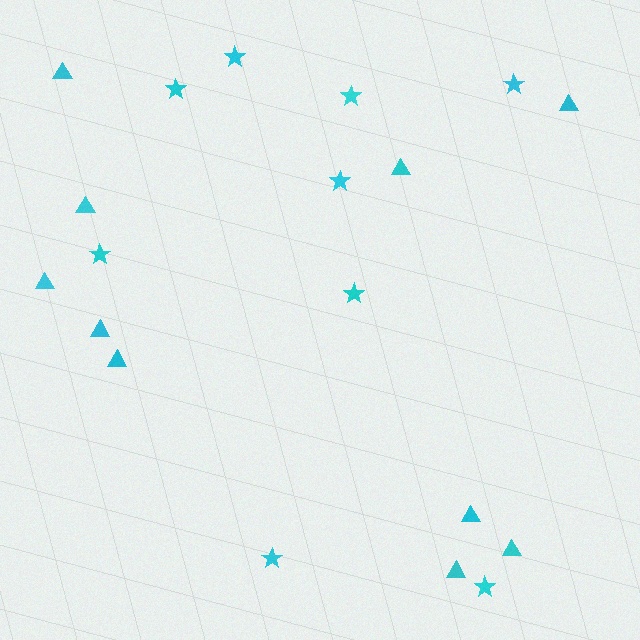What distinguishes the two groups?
There are 2 groups: one group of stars (9) and one group of triangles (10).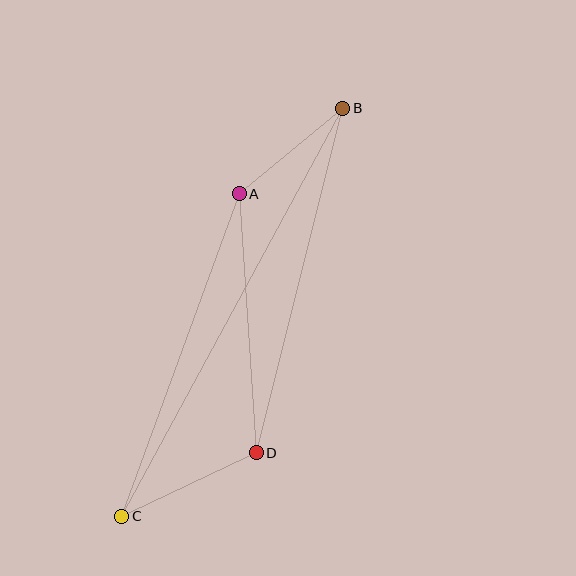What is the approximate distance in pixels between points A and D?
The distance between A and D is approximately 259 pixels.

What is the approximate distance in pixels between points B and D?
The distance between B and D is approximately 355 pixels.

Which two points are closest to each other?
Points A and B are closest to each other.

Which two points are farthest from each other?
Points B and C are farthest from each other.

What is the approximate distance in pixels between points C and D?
The distance between C and D is approximately 149 pixels.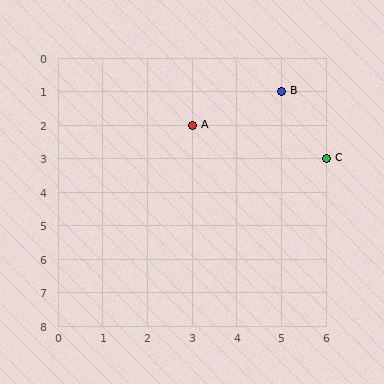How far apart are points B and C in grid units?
Points B and C are 1 column and 2 rows apart (about 2.2 grid units diagonally).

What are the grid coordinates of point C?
Point C is at grid coordinates (6, 3).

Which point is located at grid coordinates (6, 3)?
Point C is at (6, 3).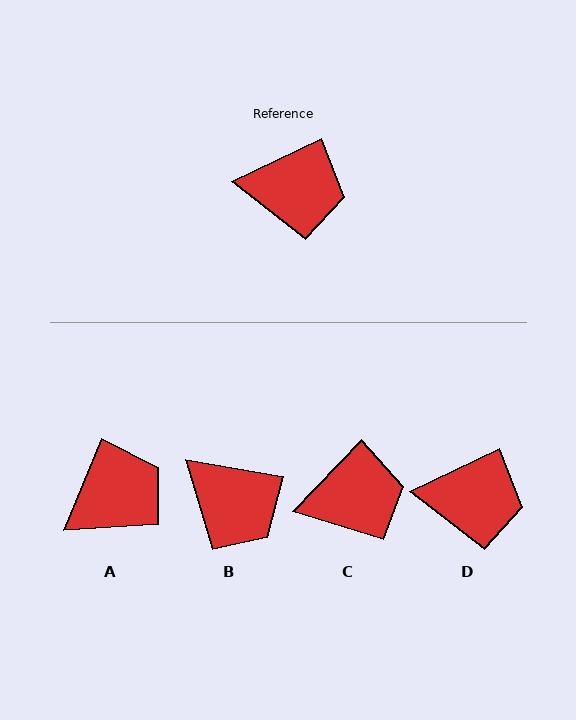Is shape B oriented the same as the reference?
No, it is off by about 36 degrees.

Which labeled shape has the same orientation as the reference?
D.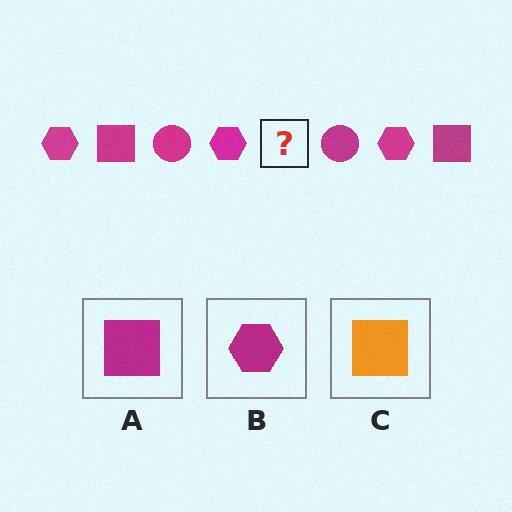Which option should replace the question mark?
Option A.